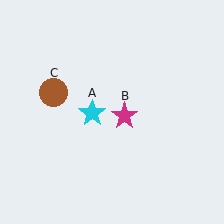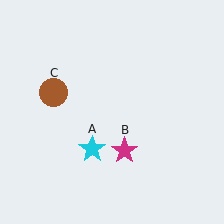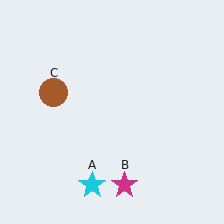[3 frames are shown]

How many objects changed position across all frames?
2 objects changed position: cyan star (object A), magenta star (object B).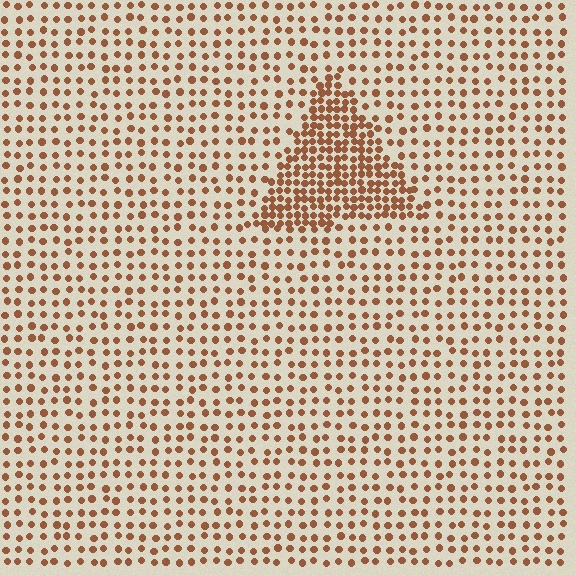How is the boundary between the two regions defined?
The boundary is defined by a change in element density (approximately 2.3x ratio). All elements are the same color, size, and shape.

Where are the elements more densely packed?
The elements are more densely packed inside the triangle boundary.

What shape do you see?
I see a triangle.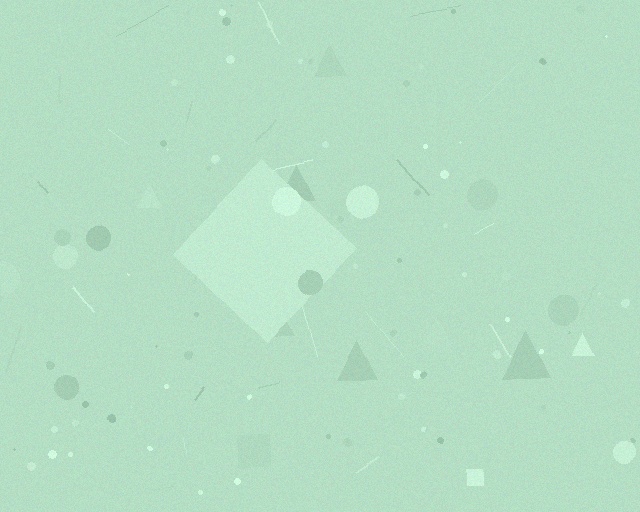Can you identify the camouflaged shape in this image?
The camouflaged shape is a diamond.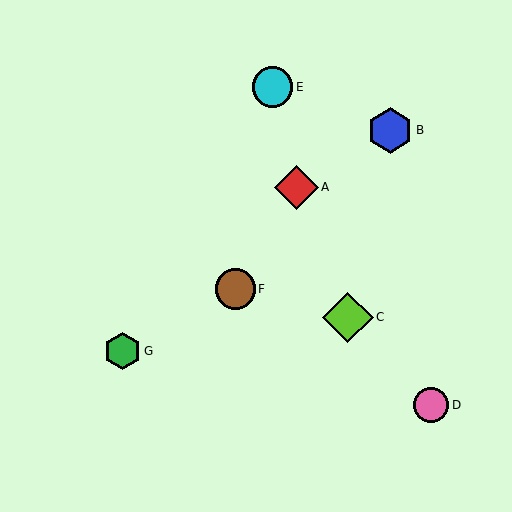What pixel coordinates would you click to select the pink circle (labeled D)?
Click at (431, 405) to select the pink circle D.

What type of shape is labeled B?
Shape B is a blue hexagon.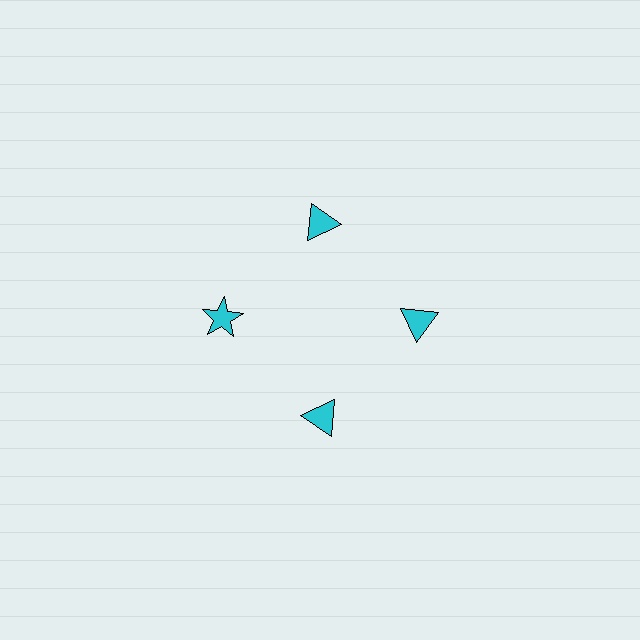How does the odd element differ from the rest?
It has a different shape: star instead of triangle.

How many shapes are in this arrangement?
There are 4 shapes arranged in a ring pattern.